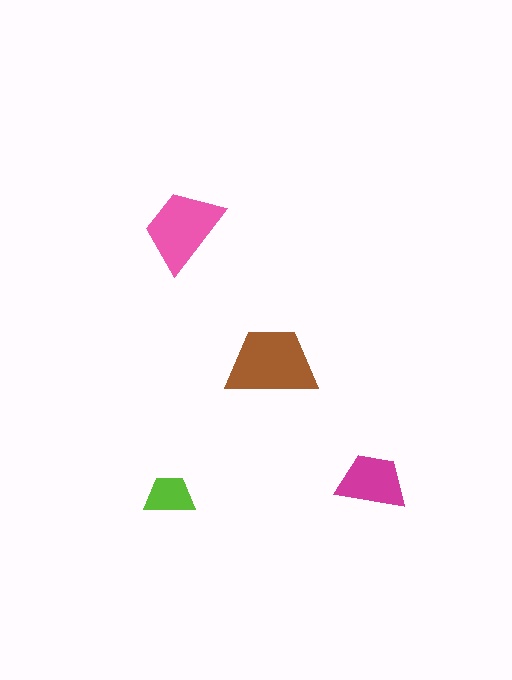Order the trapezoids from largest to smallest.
the brown one, the pink one, the magenta one, the lime one.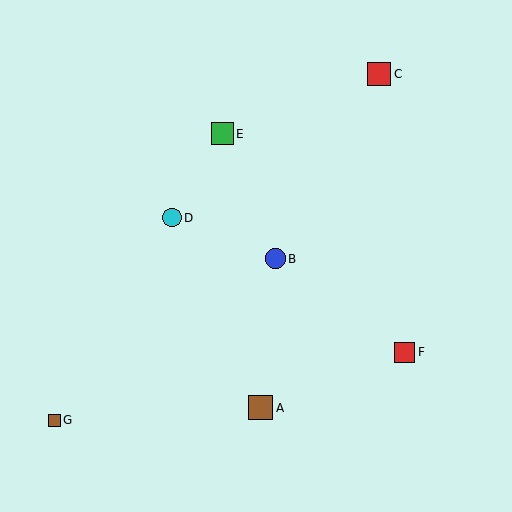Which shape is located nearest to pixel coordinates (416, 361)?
The red square (labeled F) at (405, 352) is nearest to that location.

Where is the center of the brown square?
The center of the brown square is at (261, 408).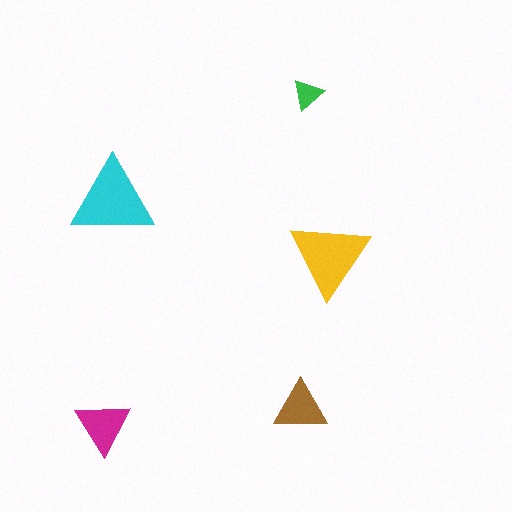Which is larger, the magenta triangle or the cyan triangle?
The cyan one.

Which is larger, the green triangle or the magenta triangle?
The magenta one.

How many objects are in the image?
There are 5 objects in the image.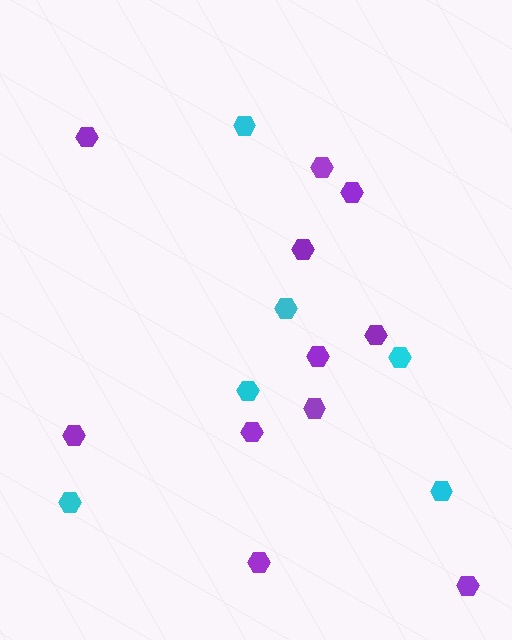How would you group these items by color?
There are 2 groups: one group of cyan hexagons (6) and one group of purple hexagons (11).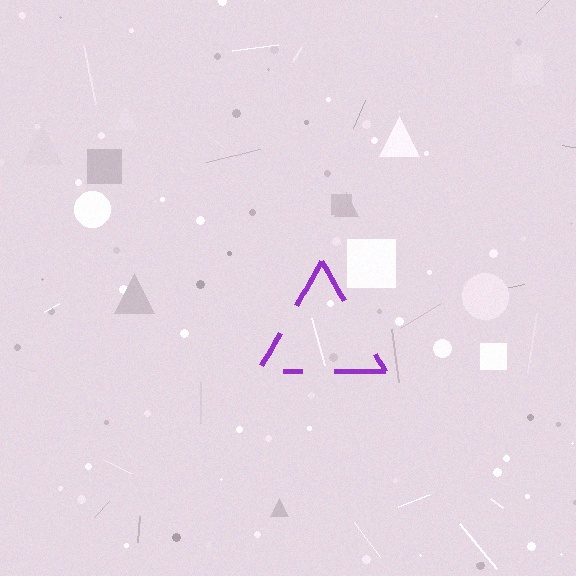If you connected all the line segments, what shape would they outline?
They would outline a triangle.